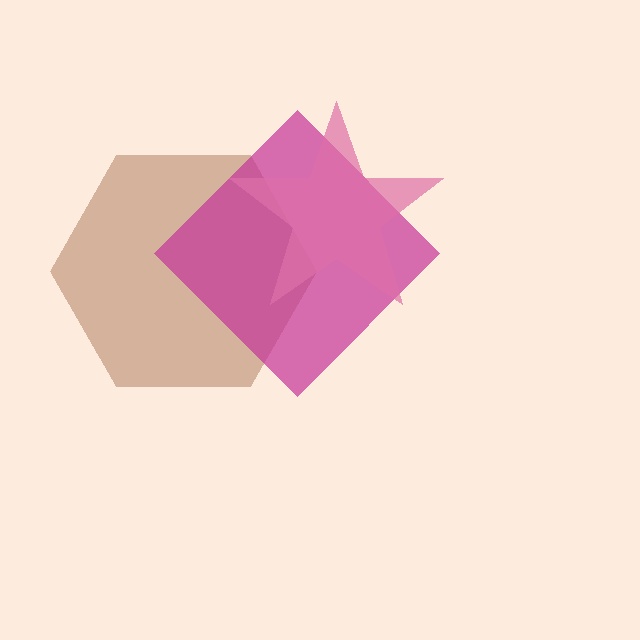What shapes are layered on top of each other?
The layered shapes are: a brown hexagon, a magenta diamond, a pink star.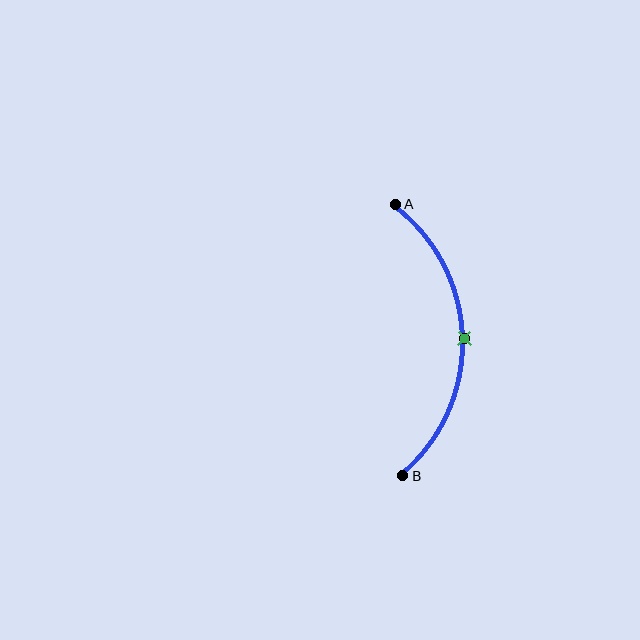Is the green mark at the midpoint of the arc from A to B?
Yes. The green mark lies on the arc at equal arc-length from both A and B — it is the arc midpoint.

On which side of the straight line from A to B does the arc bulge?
The arc bulges to the right of the straight line connecting A and B.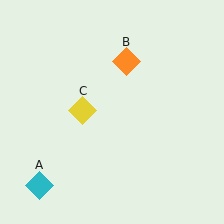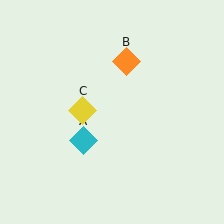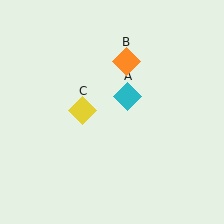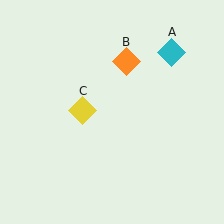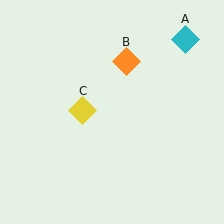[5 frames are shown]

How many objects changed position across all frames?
1 object changed position: cyan diamond (object A).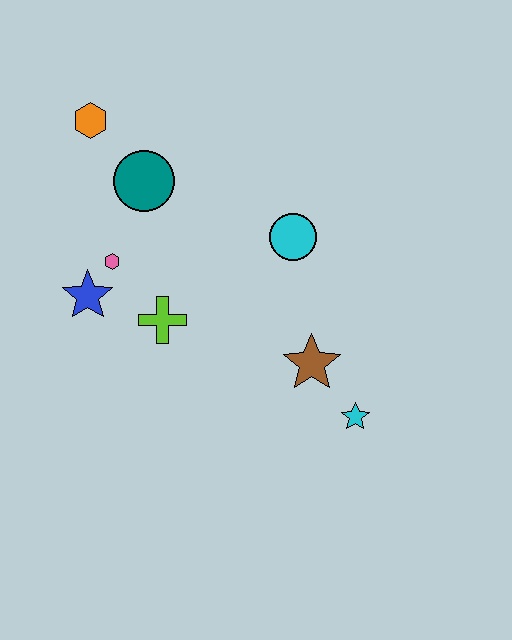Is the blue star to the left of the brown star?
Yes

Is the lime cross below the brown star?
No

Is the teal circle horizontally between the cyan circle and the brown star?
No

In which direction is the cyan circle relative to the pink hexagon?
The cyan circle is to the right of the pink hexagon.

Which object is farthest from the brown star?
The orange hexagon is farthest from the brown star.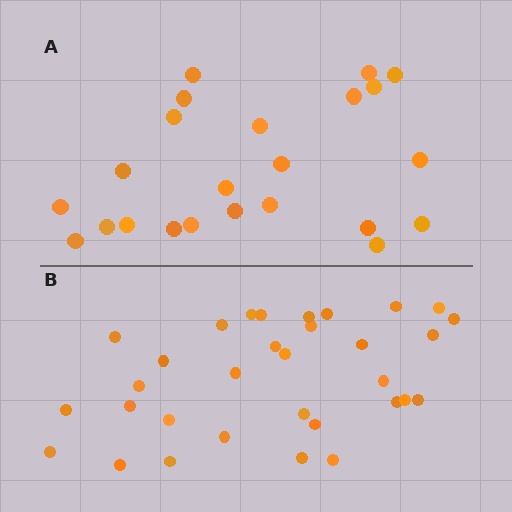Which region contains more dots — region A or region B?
Region B (the bottom region) has more dots.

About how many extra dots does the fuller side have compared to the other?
Region B has roughly 8 or so more dots than region A.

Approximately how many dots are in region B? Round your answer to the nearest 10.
About 30 dots. (The exact count is 32, which rounds to 30.)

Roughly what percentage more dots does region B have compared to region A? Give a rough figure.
About 40% more.